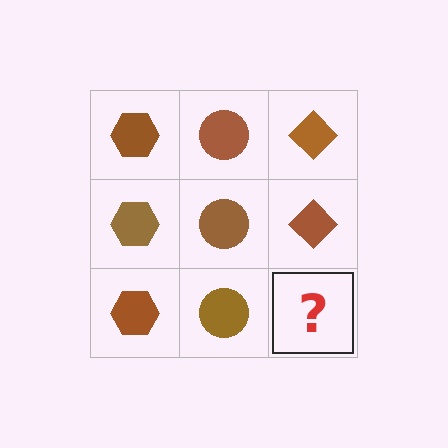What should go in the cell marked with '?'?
The missing cell should contain a brown diamond.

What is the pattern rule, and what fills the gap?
The rule is that each column has a consistent shape. The gap should be filled with a brown diamond.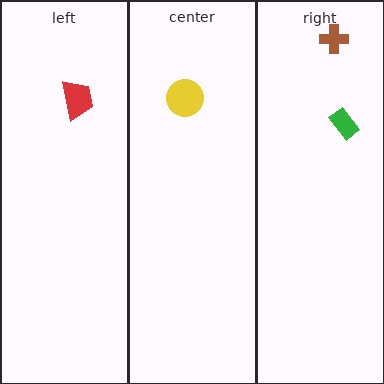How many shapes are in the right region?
2.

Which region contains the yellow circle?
The center region.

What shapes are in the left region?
The red trapezoid.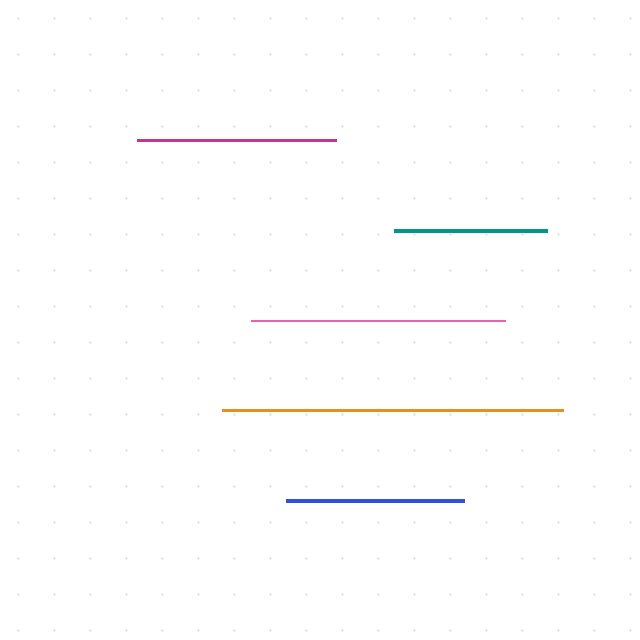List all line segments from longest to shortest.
From longest to shortest: orange, pink, magenta, blue, teal.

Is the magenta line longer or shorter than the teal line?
The magenta line is longer than the teal line.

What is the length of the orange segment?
The orange segment is approximately 341 pixels long.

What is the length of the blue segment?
The blue segment is approximately 178 pixels long.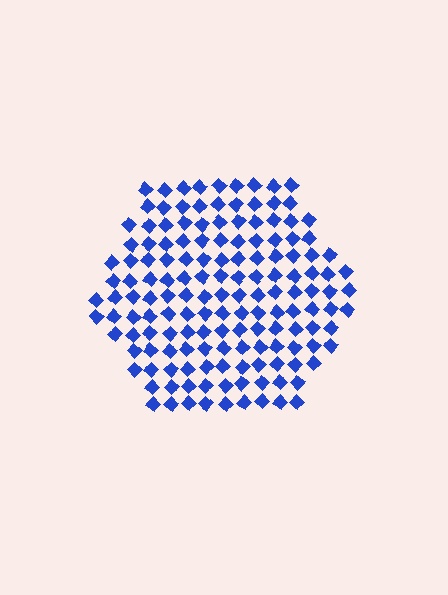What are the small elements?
The small elements are diamonds.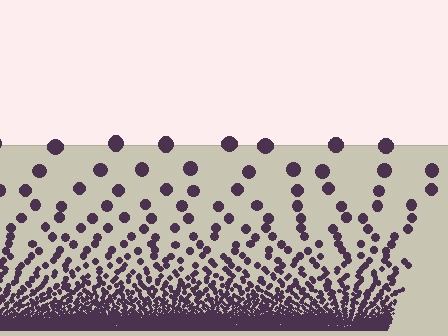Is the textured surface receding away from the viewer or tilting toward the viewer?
The surface appears to tilt toward the viewer. Texture elements get larger and sparser toward the top.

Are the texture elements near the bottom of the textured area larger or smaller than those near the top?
Smaller. The gradient is inverted — elements near the bottom are smaller and denser.